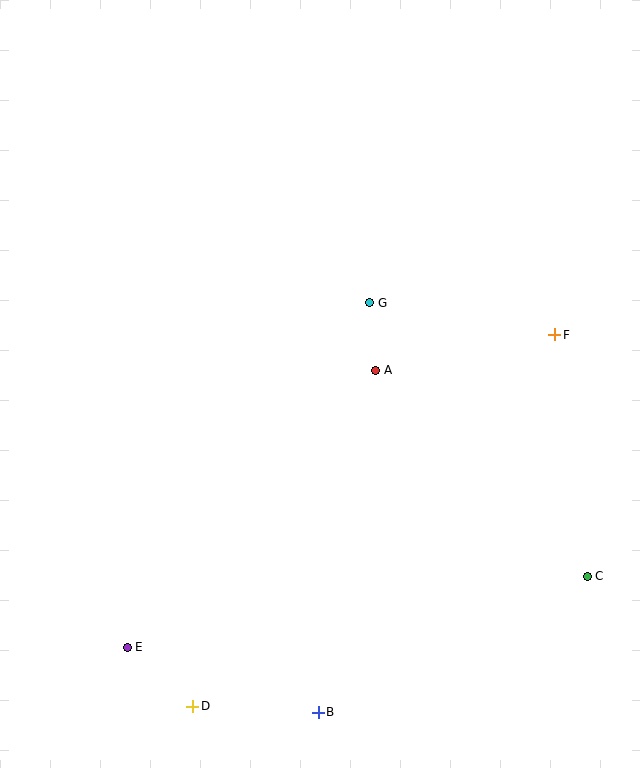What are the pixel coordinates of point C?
Point C is at (587, 576).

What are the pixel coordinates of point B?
Point B is at (318, 712).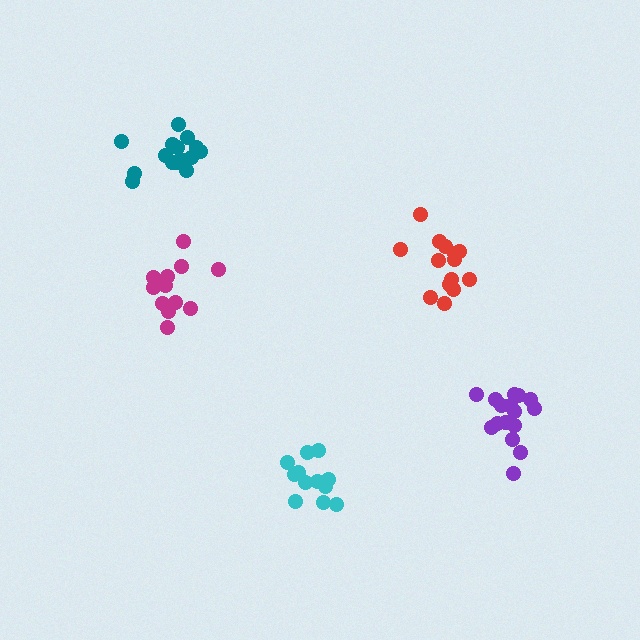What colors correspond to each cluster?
The clusters are colored: red, teal, purple, cyan, magenta.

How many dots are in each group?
Group 1: 14 dots, Group 2: 16 dots, Group 3: 16 dots, Group 4: 12 dots, Group 5: 12 dots (70 total).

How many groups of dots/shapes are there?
There are 5 groups.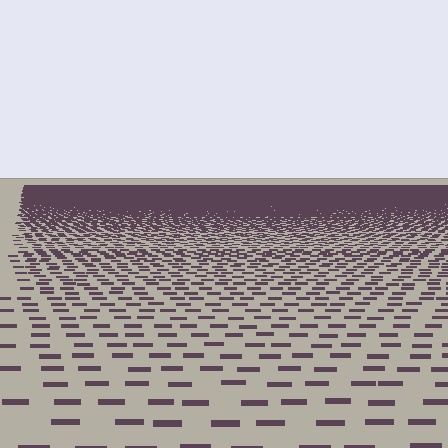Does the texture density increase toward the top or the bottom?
Density increases toward the top.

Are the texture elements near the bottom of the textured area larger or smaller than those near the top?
Larger. Near the bottom, elements are closer to the viewer and appear at a bigger on-screen size.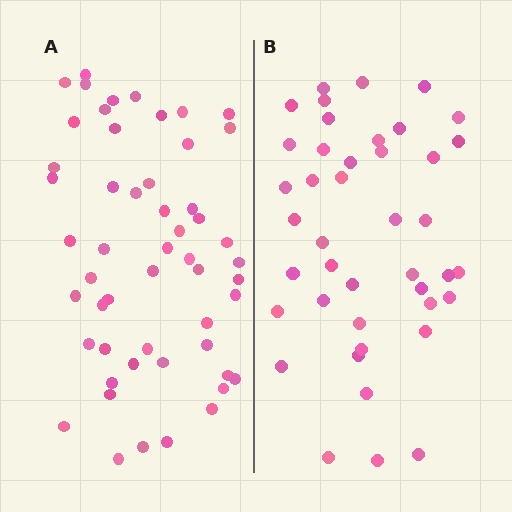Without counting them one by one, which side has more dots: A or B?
Region A (the left region) has more dots.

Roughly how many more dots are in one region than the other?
Region A has roughly 12 or so more dots than region B.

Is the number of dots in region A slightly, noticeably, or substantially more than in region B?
Region A has noticeably more, but not dramatically so. The ratio is roughly 1.3 to 1.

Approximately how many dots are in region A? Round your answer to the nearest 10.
About 50 dots. (The exact count is 53, which rounds to 50.)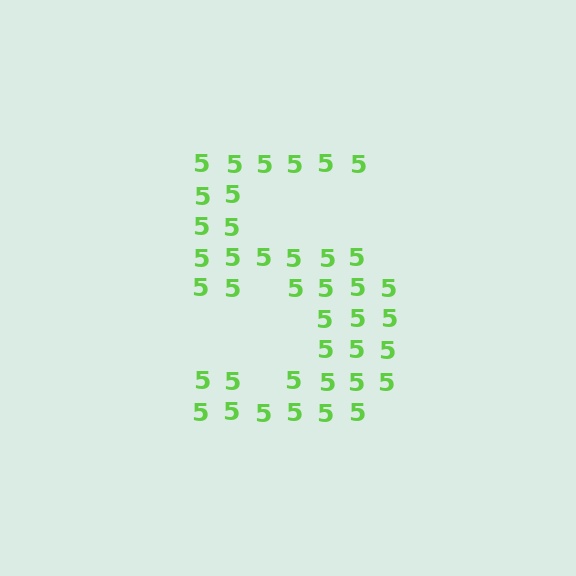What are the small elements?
The small elements are digit 5's.